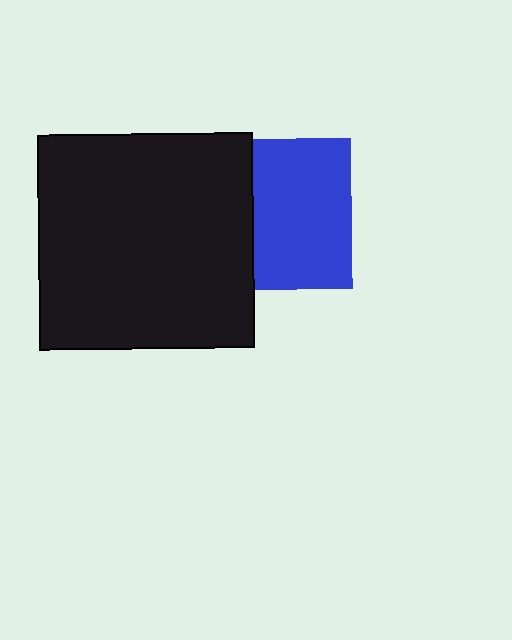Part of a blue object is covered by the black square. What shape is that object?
It is a square.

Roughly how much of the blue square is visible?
About half of it is visible (roughly 64%).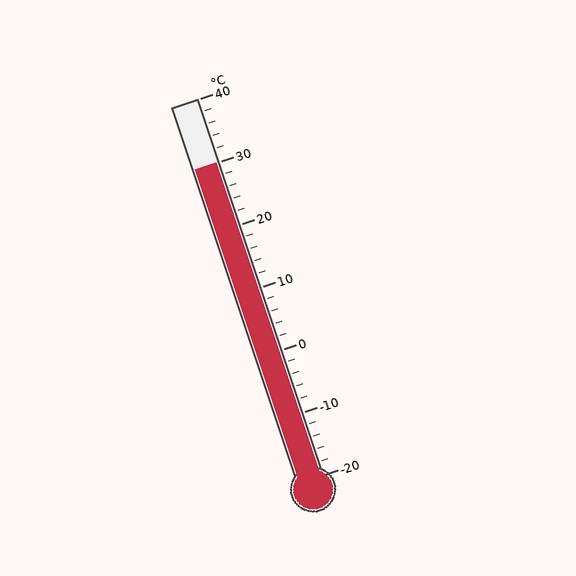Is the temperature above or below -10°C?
The temperature is above -10°C.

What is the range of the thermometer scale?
The thermometer scale ranges from -20°C to 40°C.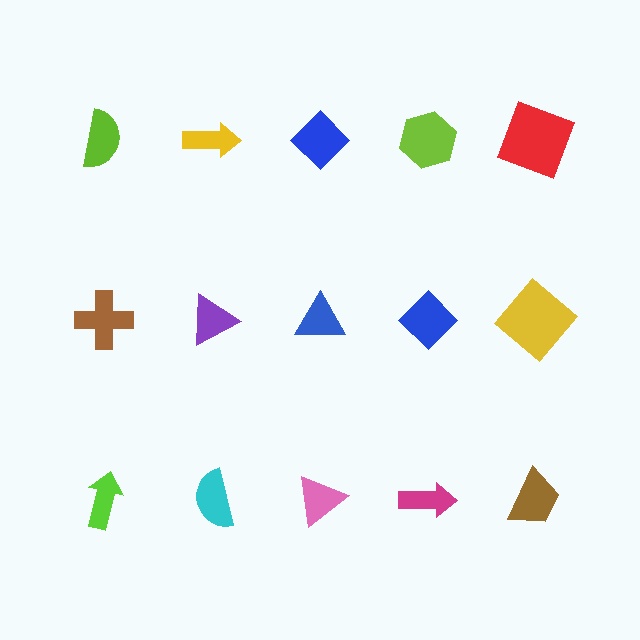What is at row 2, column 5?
A yellow diamond.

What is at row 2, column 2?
A purple triangle.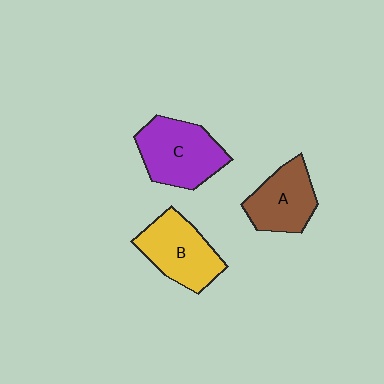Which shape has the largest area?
Shape C (purple).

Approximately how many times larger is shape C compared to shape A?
Approximately 1.3 times.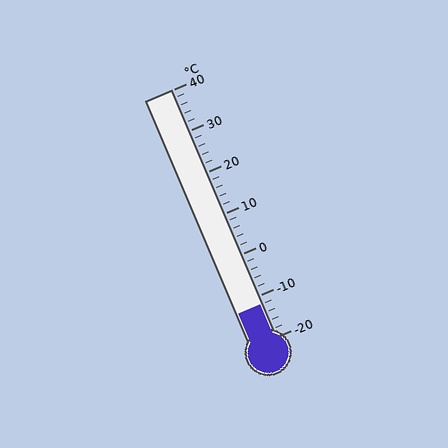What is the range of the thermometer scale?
The thermometer scale ranges from -20°C to 40°C.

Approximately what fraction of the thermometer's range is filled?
The thermometer is filled to approximately 15% of its range.